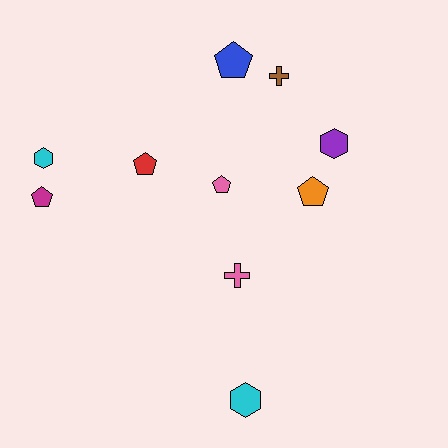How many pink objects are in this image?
There are 2 pink objects.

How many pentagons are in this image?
There are 5 pentagons.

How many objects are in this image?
There are 10 objects.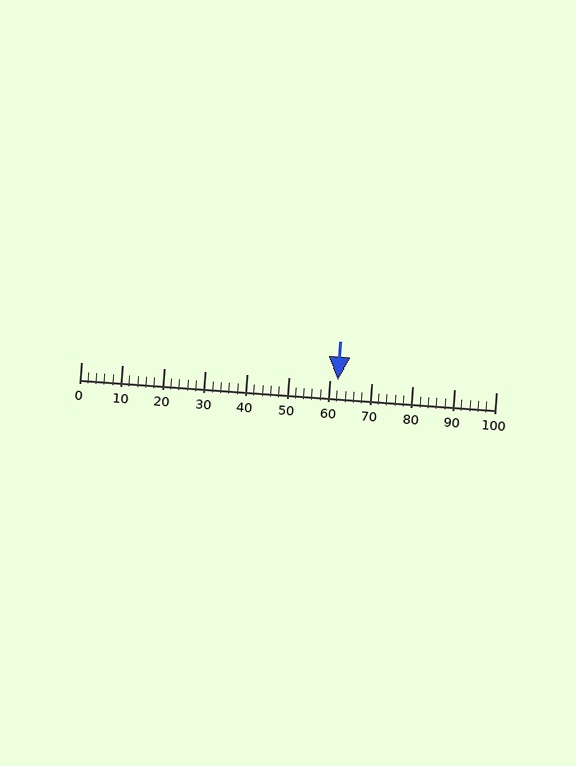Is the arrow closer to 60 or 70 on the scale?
The arrow is closer to 60.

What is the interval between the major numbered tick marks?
The major tick marks are spaced 10 units apart.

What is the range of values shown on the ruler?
The ruler shows values from 0 to 100.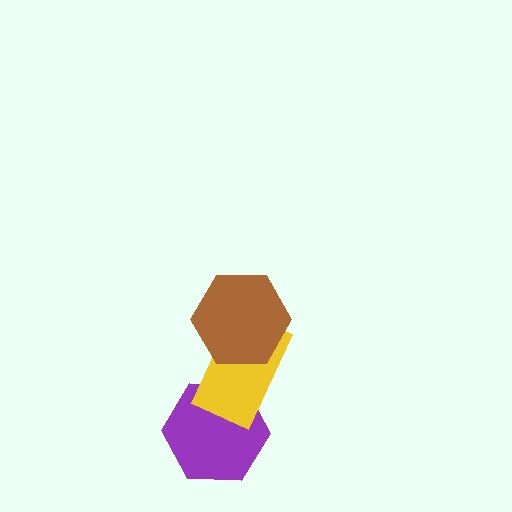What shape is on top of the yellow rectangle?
The brown hexagon is on top of the yellow rectangle.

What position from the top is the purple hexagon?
The purple hexagon is 3rd from the top.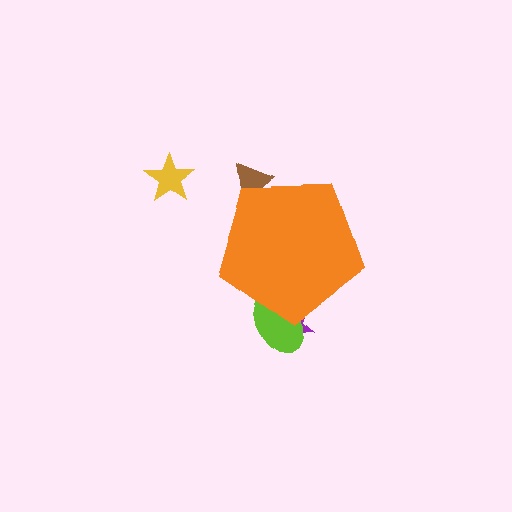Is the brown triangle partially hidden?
Yes, the brown triangle is partially hidden behind the orange pentagon.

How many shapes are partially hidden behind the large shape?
3 shapes are partially hidden.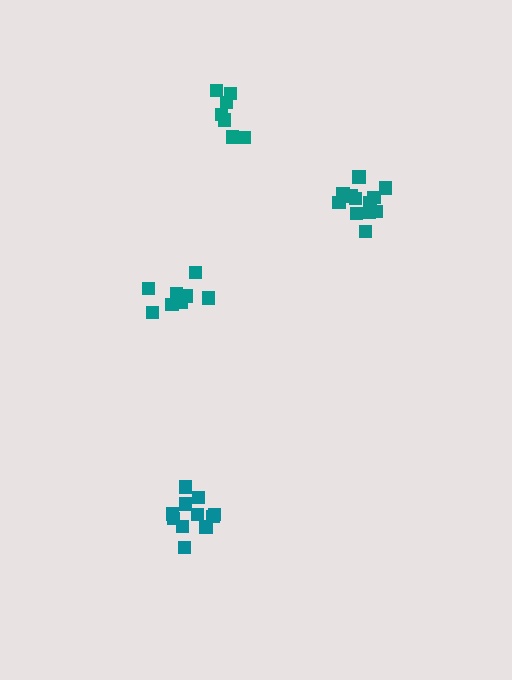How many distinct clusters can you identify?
There are 4 distinct clusters.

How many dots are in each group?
Group 1: 12 dots, Group 2: 9 dots, Group 3: 11 dots, Group 4: 7 dots (39 total).